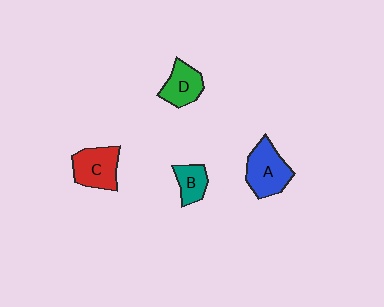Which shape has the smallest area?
Shape B (teal).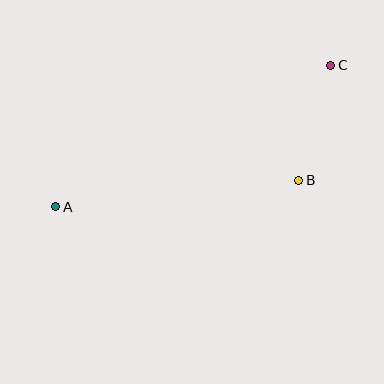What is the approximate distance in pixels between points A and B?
The distance between A and B is approximately 245 pixels.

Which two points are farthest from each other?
Points A and C are farthest from each other.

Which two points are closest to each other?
Points B and C are closest to each other.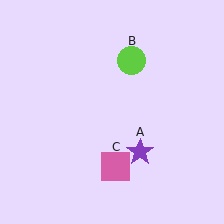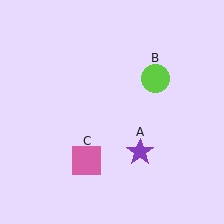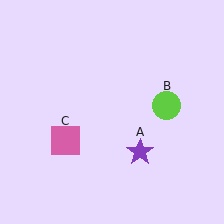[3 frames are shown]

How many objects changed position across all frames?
2 objects changed position: lime circle (object B), pink square (object C).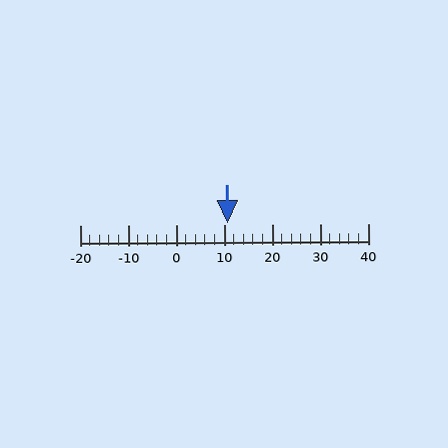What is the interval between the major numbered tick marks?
The major tick marks are spaced 10 units apart.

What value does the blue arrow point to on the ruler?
The blue arrow points to approximately 11.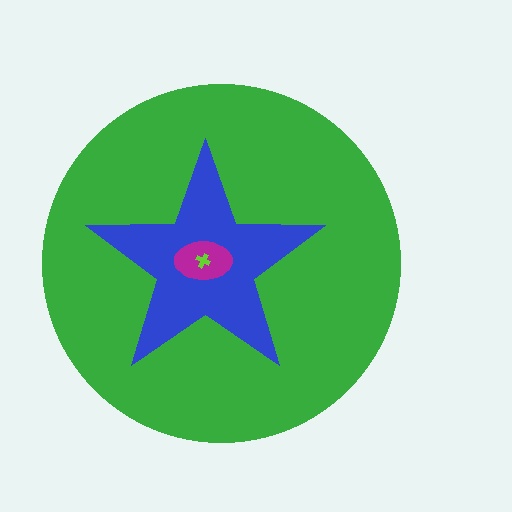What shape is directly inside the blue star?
The magenta ellipse.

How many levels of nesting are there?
4.